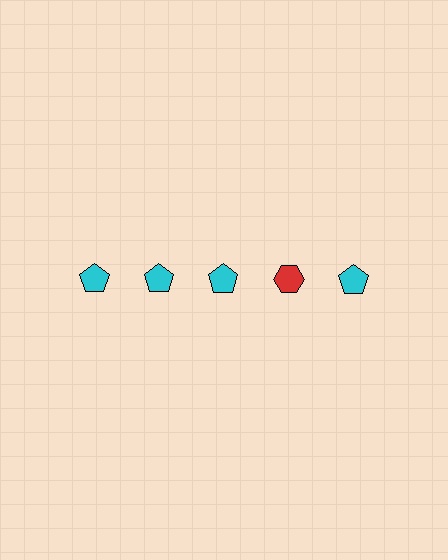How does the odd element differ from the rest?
It differs in both color (red instead of cyan) and shape (hexagon instead of pentagon).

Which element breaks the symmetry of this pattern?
The red hexagon in the top row, second from right column breaks the symmetry. All other shapes are cyan pentagons.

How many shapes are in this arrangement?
There are 5 shapes arranged in a grid pattern.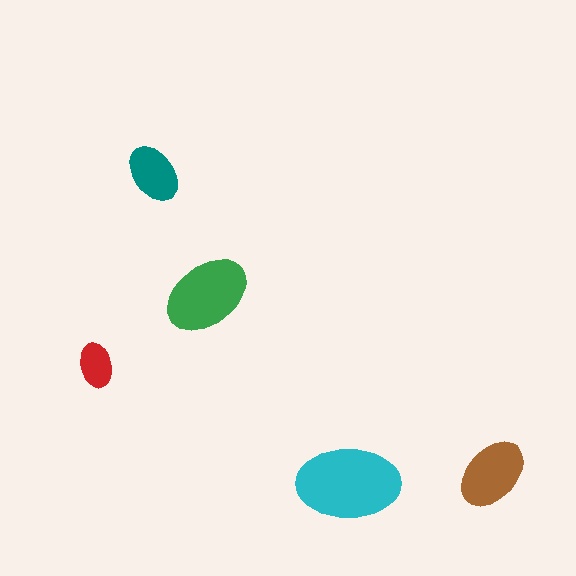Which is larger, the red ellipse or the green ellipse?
The green one.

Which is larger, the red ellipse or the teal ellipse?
The teal one.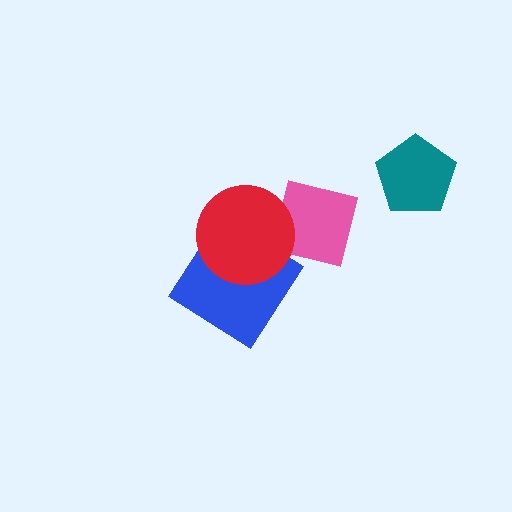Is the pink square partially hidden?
Yes, it is partially covered by another shape.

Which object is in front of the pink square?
The red circle is in front of the pink square.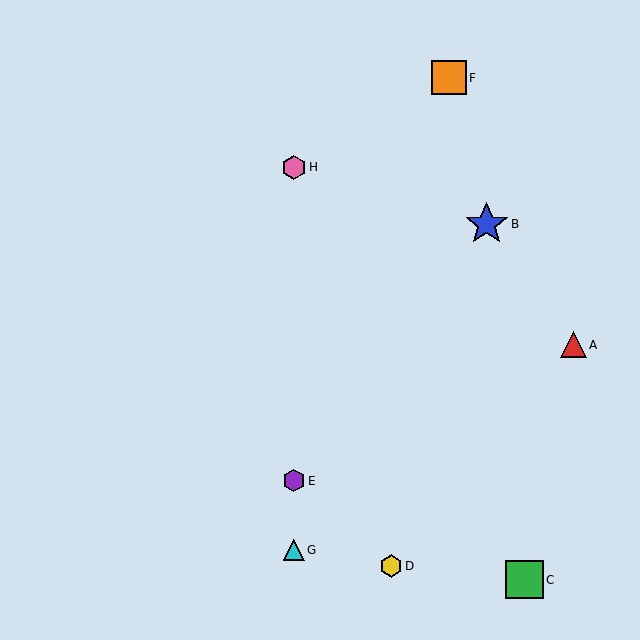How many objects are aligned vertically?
3 objects (E, G, H) are aligned vertically.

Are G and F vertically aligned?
No, G is at x≈294 and F is at x≈449.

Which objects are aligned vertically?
Objects E, G, H are aligned vertically.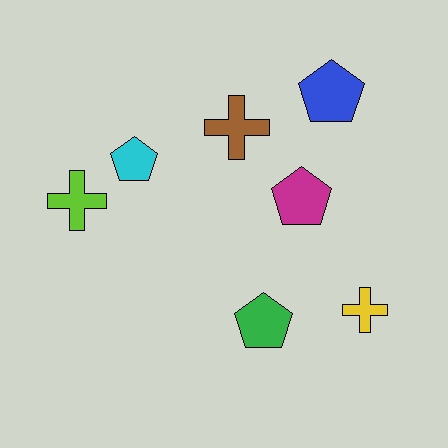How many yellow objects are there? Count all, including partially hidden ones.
There is 1 yellow object.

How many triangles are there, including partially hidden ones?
There are no triangles.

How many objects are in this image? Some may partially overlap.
There are 7 objects.